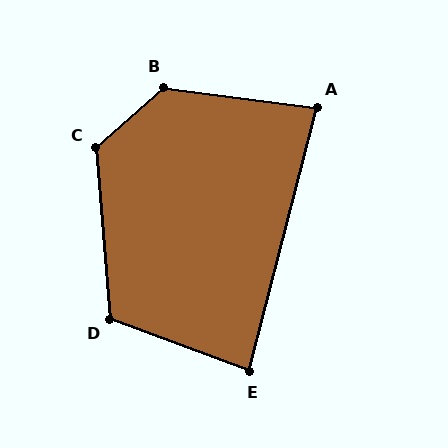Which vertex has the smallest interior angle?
A, at approximately 83 degrees.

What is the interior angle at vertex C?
Approximately 127 degrees (obtuse).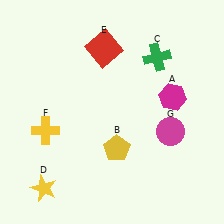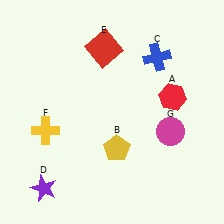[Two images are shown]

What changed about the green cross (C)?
In Image 1, C is green. In Image 2, it changed to blue.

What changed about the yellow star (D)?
In Image 1, D is yellow. In Image 2, it changed to purple.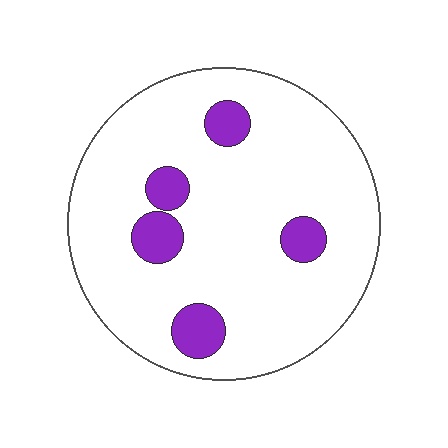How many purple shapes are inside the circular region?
5.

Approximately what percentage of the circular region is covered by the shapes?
Approximately 15%.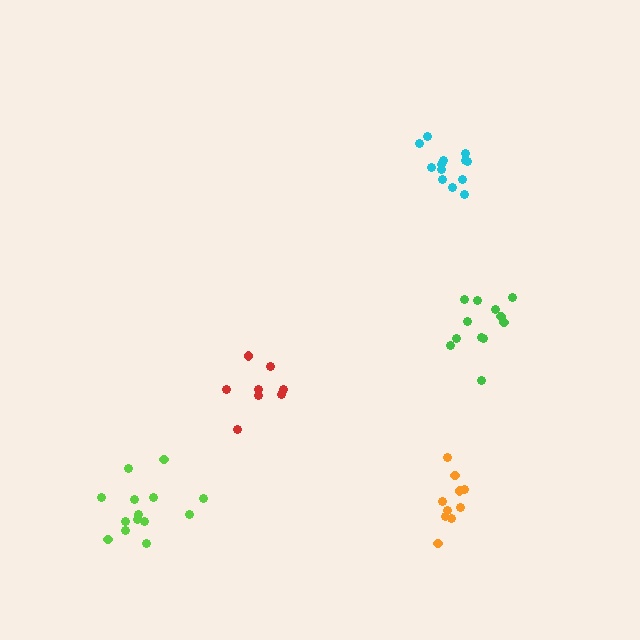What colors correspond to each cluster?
The clusters are colored: cyan, green, red, orange, lime.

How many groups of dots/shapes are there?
There are 5 groups.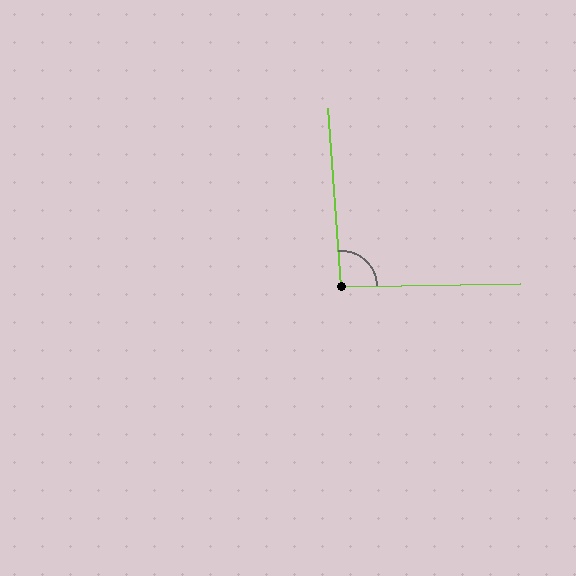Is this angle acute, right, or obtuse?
It is approximately a right angle.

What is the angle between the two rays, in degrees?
Approximately 93 degrees.